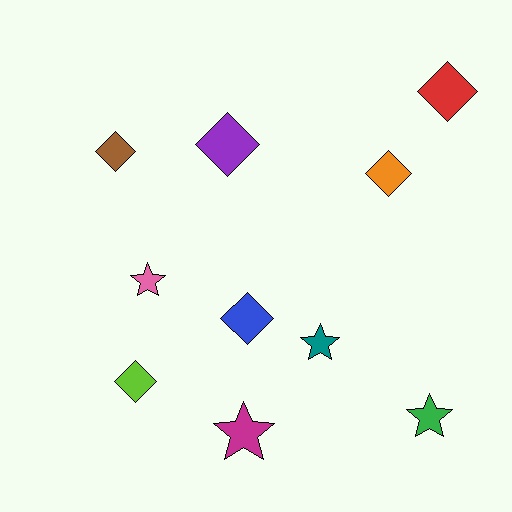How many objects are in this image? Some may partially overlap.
There are 10 objects.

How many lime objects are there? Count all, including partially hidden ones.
There is 1 lime object.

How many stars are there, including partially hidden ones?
There are 4 stars.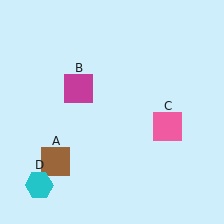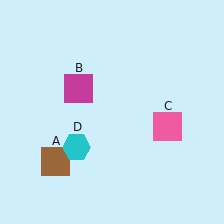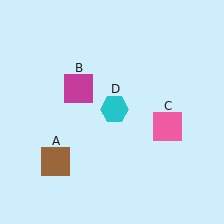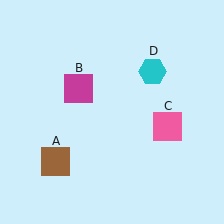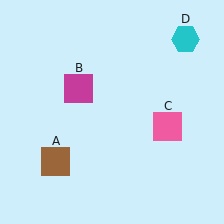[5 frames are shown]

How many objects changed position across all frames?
1 object changed position: cyan hexagon (object D).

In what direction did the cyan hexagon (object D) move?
The cyan hexagon (object D) moved up and to the right.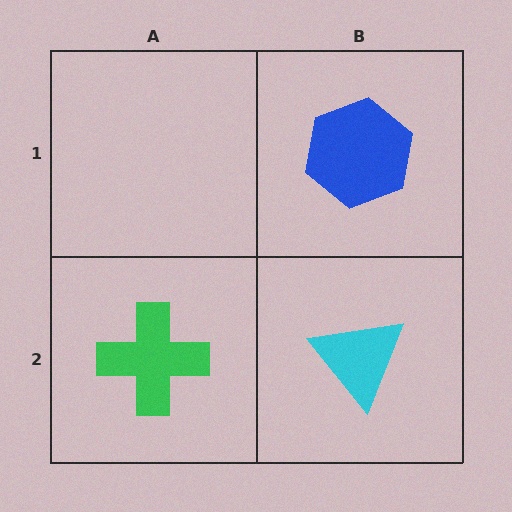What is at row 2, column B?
A cyan triangle.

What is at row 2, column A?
A green cross.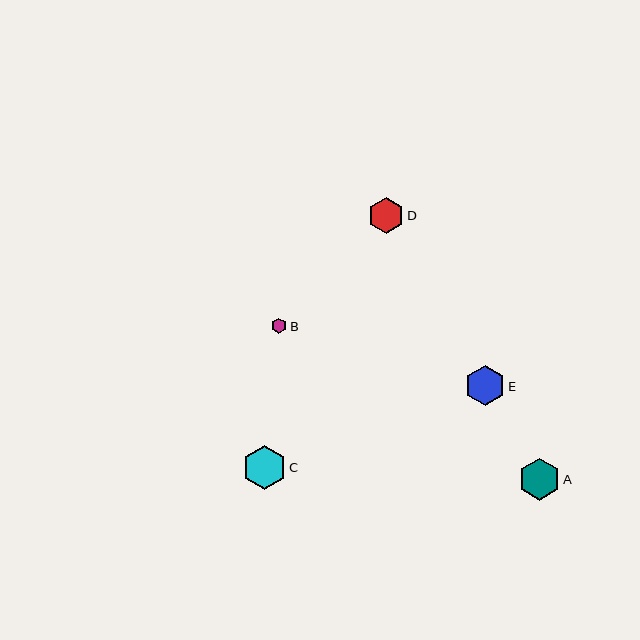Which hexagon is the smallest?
Hexagon B is the smallest with a size of approximately 16 pixels.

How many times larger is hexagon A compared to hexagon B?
Hexagon A is approximately 2.7 times the size of hexagon B.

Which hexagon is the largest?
Hexagon C is the largest with a size of approximately 44 pixels.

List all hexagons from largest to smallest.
From largest to smallest: C, A, E, D, B.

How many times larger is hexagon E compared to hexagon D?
Hexagon E is approximately 1.1 times the size of hexagon D.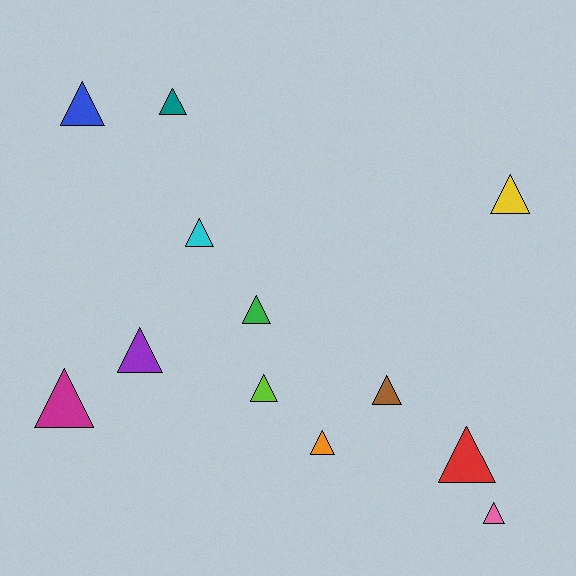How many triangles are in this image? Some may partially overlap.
There are 12 triangles.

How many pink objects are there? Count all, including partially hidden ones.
There is 1 pink object.